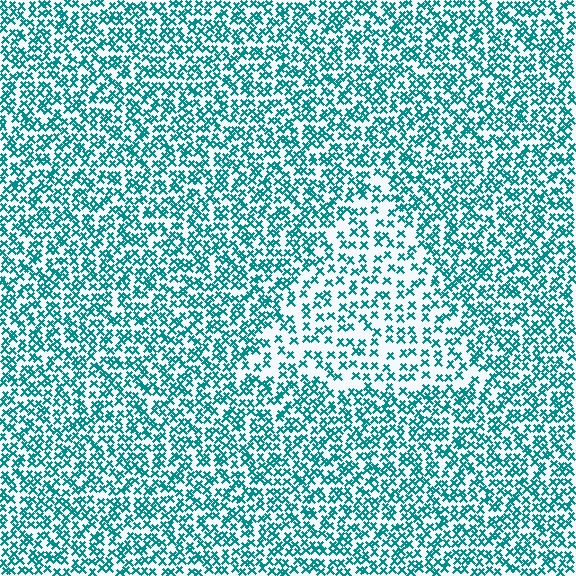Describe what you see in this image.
The image contains small teal elements arranged at two different densities. A triangle-shaped region is visible where the elements are less densely packed than the surrounding area.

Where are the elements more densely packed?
The elements are more densely packed outside the triangle boundary.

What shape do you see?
I see a triangle.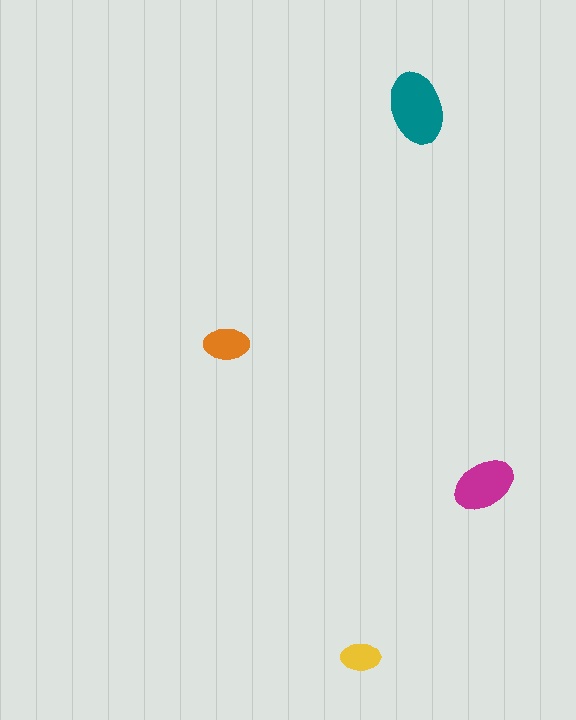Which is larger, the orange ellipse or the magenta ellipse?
The magenta one.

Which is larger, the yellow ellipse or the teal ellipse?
The teal one.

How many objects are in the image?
There are 4 objects in the image.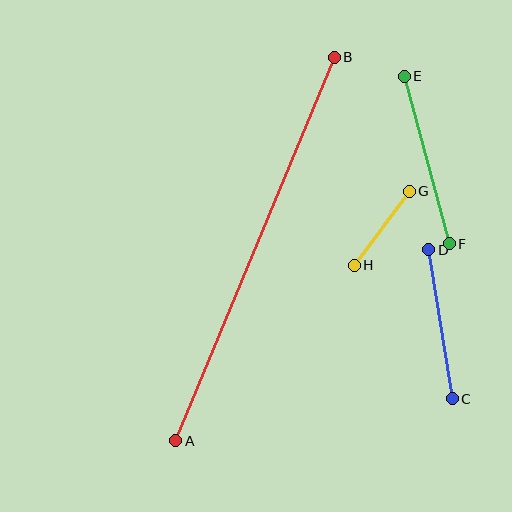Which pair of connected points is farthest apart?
Points A and B are farthest apart.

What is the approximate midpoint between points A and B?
The midpoint is at approximately (255, 249) pixels.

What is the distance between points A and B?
The distance is approximately 415 pixels.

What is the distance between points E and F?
The distance is approximately 173 pixels.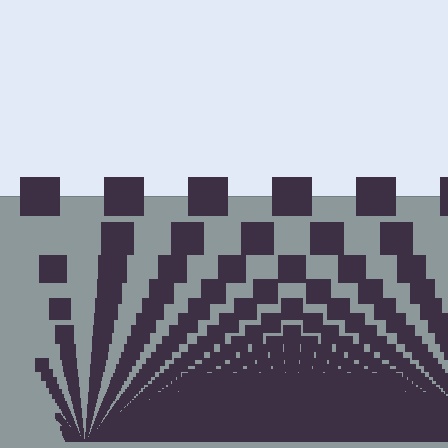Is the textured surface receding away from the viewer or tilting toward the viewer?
The surface appears to tilt toward the viewer. Texture elements get larger and sparser toward the top.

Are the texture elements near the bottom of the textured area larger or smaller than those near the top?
Smaller. The gradient is inverted — elements near the bottom are smaller and denser.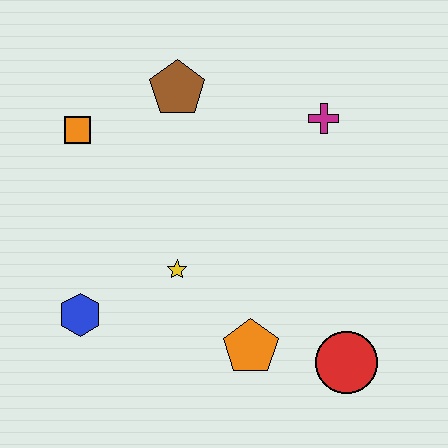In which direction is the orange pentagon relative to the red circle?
The orange pentagon is to the left of the red circle.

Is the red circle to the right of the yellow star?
Yes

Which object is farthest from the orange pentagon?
The orange square is farthest from the orange pentagon.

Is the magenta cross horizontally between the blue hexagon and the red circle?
Yes